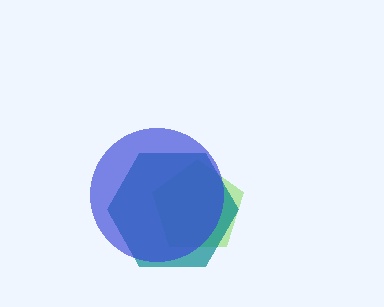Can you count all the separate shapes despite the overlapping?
Yes, there are 3 separate shapes.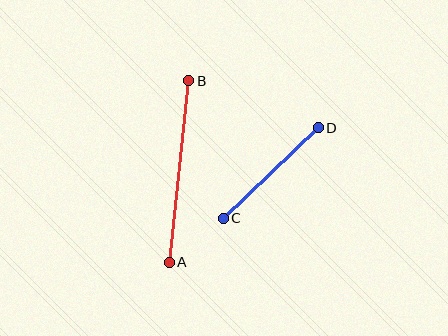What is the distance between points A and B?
The distance is approximately 182 pixels.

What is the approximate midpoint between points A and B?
The midpoint is at approximately (179, 172) pixels.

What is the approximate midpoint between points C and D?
The midpoint is at approximately (271, 173) pixels.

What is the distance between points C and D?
The distance is approximately 131 pixels.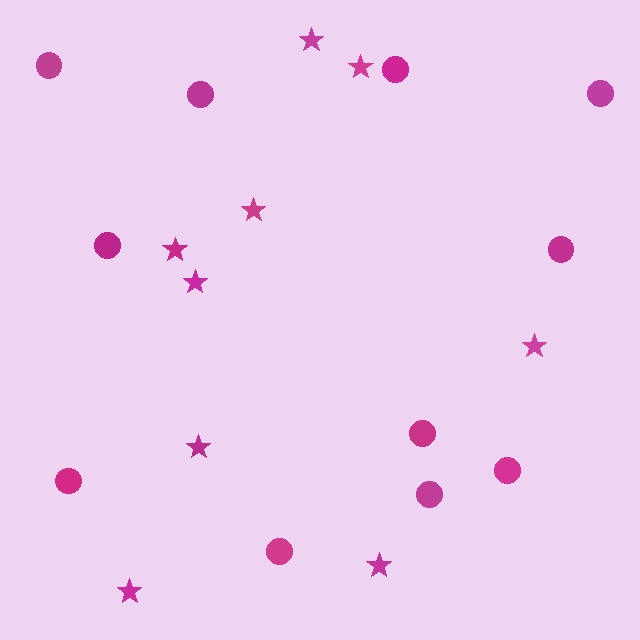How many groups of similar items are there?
There are 2 groups: one group of stars (9) and one group of circles (11).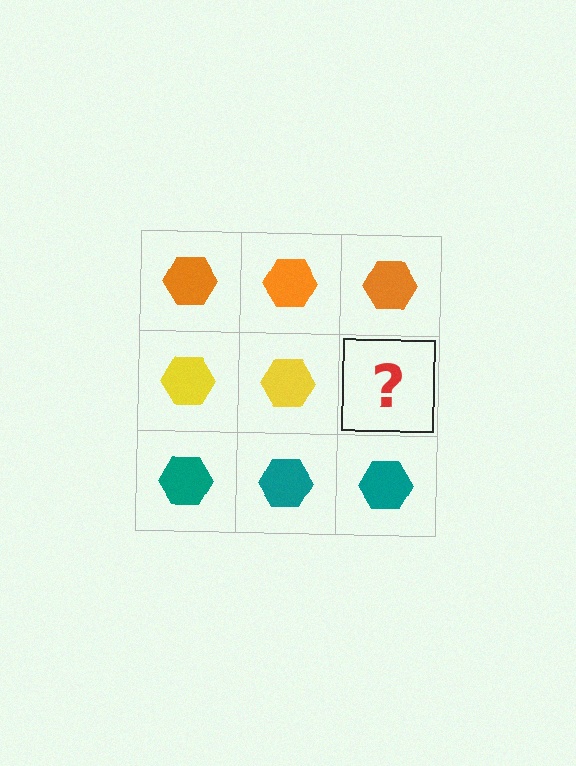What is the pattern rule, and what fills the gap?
The rule is that each row has a consistent color. The gap should be filled with a yellow hexagon.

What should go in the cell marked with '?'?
The missing cell should contain a yellow hexagon.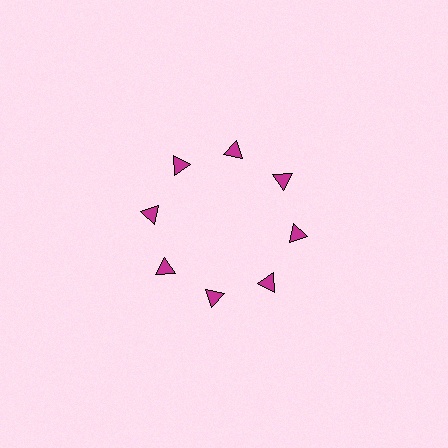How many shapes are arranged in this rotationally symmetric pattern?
There are 8 shapes, arranged in 8 groups of 1.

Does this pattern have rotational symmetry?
Yes, this pattern has 8-fold rotational symmetry. It looks the same after rotating 45 degrees around the center.